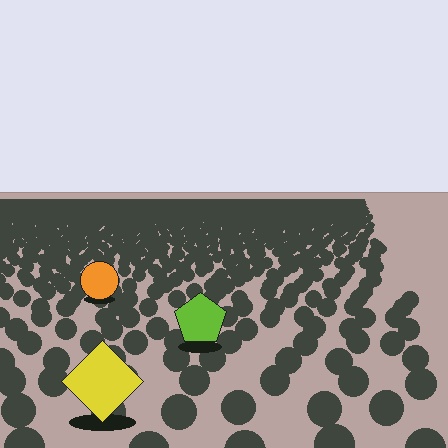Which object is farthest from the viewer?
The orange circle is farthest from the viewer. It appears smaller and the ground texture around it is denser.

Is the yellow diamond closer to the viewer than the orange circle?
Yes. The yellow diamond is closer — you can tell from the texture gradient: the ground texture is coarser near it.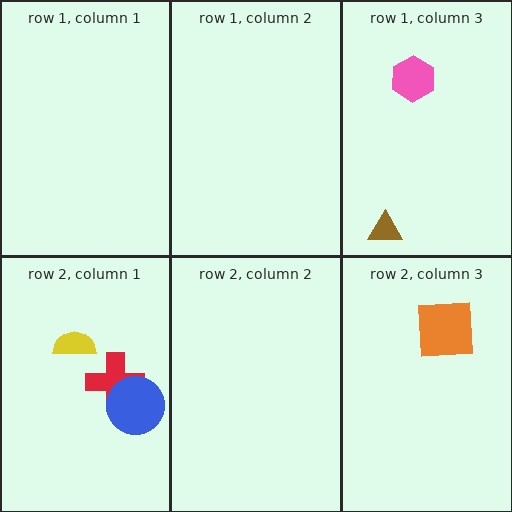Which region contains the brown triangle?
The row 1, column 3 region.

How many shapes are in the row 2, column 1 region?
3.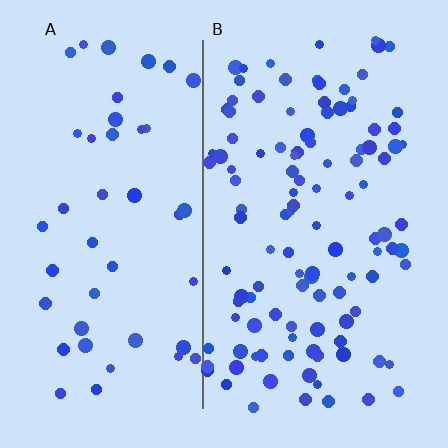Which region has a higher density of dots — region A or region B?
B (the right).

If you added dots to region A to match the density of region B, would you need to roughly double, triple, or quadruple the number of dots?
Approximately triple.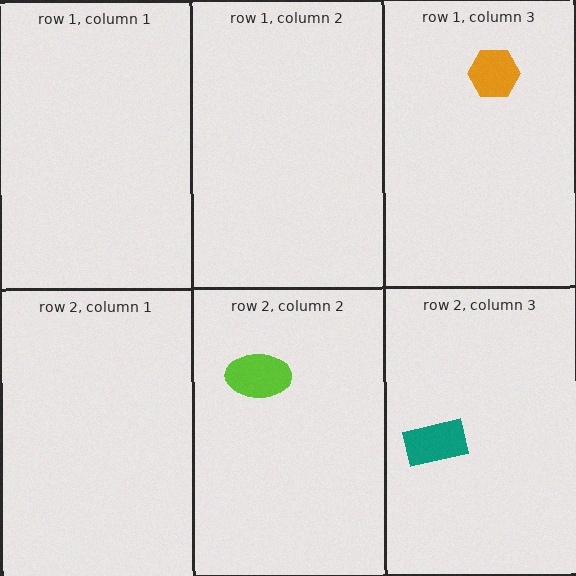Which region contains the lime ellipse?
The row 2, column 2 region.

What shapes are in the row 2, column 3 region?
The teal rectangle.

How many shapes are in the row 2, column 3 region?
1.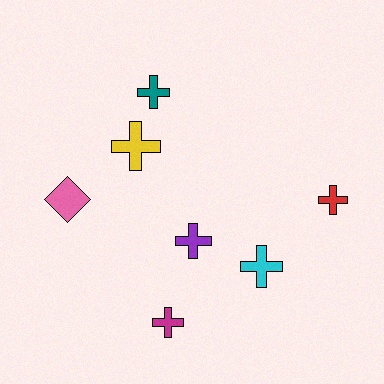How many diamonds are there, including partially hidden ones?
There is 1 diamond.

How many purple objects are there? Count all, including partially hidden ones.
There is 1 purple object.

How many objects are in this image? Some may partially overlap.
There are 7 objects.